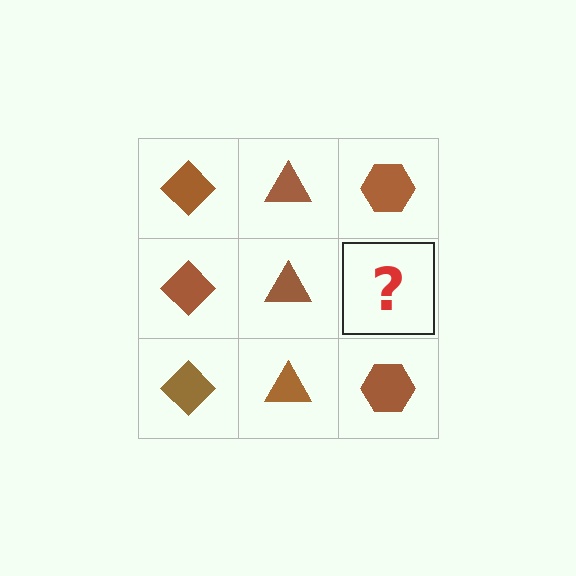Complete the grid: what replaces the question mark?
The question mark should be replaced with a brown hexagon.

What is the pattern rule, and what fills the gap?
The rule is that each column has a consistent shape. The gap should be filled with a brown hexagon.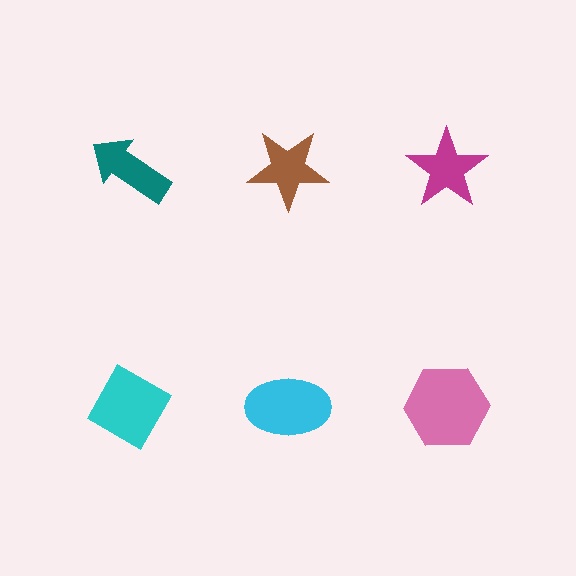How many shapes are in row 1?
3 shapes.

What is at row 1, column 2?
A brown star.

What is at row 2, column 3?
A pink hexagon.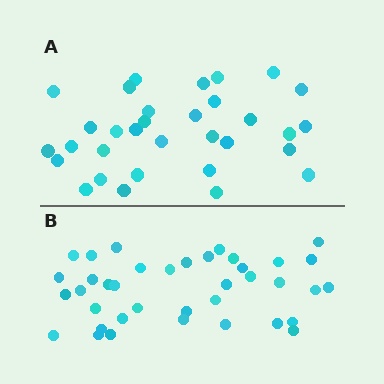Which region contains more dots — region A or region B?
Region B (the bottom region) has more dots.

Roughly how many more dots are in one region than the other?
Region B has about 6 more dots than region A.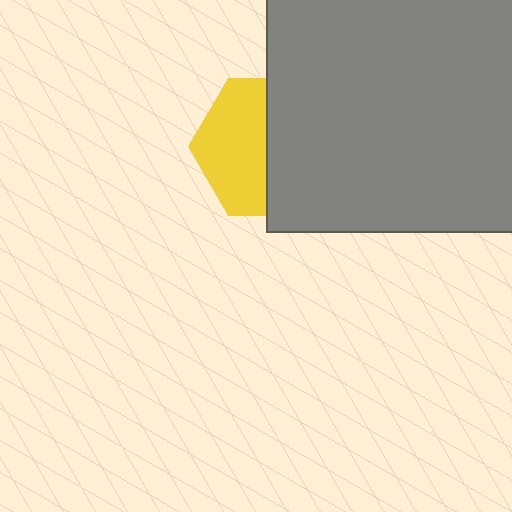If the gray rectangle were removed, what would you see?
You would see the complete yellow hexagon.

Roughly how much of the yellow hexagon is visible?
About half of it is visible (roughly 48%).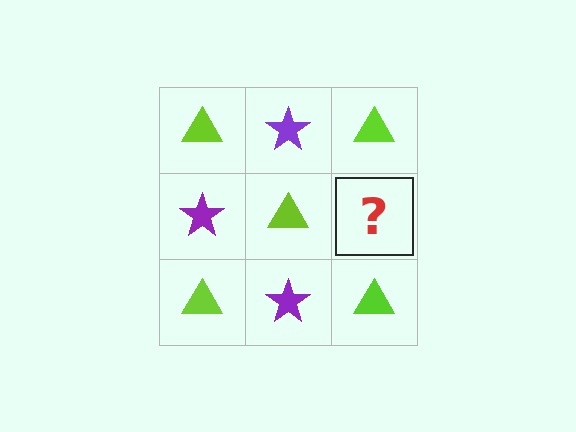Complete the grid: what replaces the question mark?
The question mark should be replaced with a purple star.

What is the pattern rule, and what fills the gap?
The rule is that it alternates lime triangle and purple star in a checkerboard pattern. The gap should be filled with a purple star.